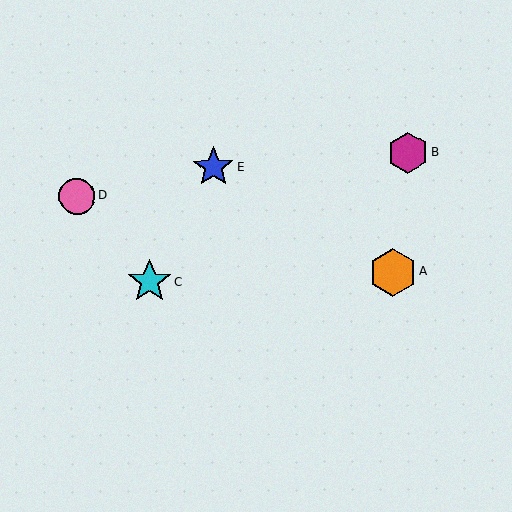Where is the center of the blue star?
The center of the blue star is at (214, 167).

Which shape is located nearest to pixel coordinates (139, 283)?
The cyan star (labeled C) at (150, 282) is nearest to that location.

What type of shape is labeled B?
Shape B is a magenta hexagon.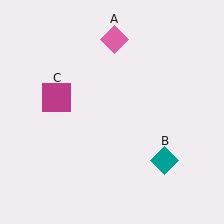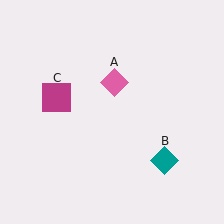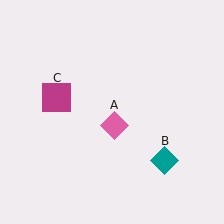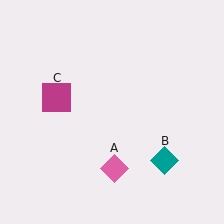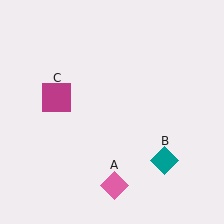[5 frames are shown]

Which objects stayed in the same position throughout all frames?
Teal diamond (object B) and magenta square (object C) remained stationary.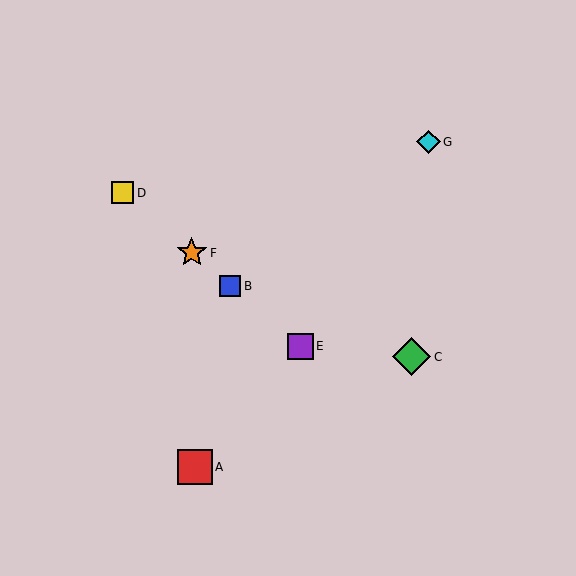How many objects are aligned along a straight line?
4 objects (B, D, E, F) are aligned along a straight line.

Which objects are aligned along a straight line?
Objects B, D, E, F are aligned along a straight line.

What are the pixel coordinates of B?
Object B is at (230, 286).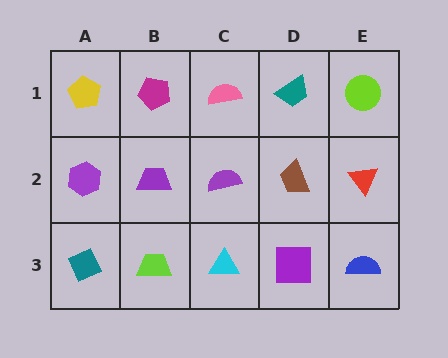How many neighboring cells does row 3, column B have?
3.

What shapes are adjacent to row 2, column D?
A teal trapezoid (row 1, column D), a purple square (row 3, column D), a purple semicircle (row 2, column C), a red triangle (row 2, column E).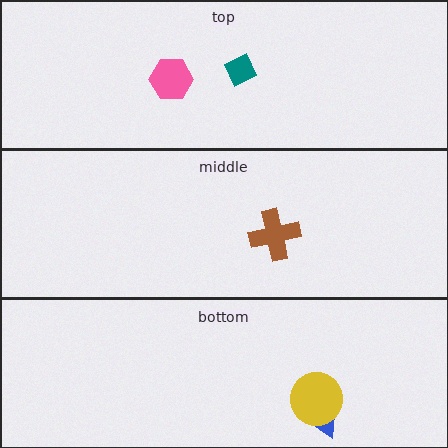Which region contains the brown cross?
The middle region.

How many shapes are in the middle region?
1.